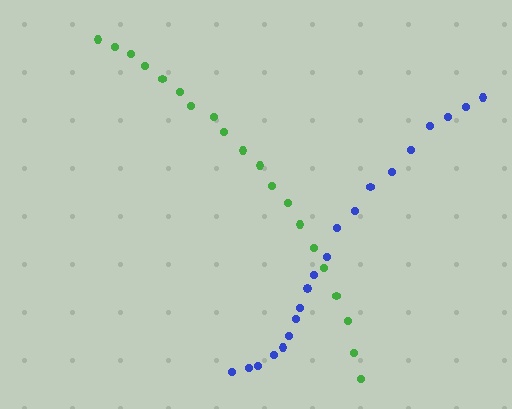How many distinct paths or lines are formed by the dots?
There are 2 distinct paths.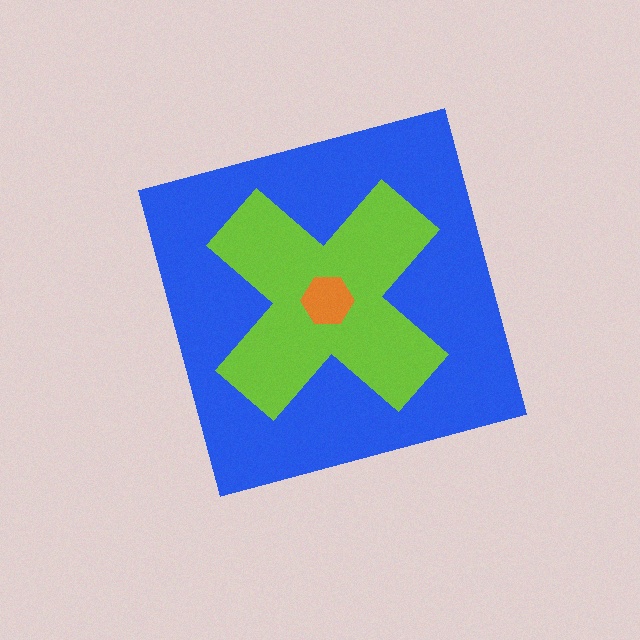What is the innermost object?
The orange hexagon.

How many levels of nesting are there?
3.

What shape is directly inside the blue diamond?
The lime cross.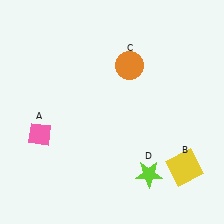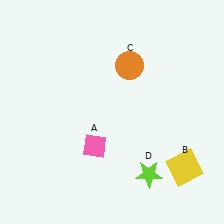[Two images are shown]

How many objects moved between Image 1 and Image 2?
1 object moved between the two images.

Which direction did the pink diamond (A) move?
The pink diamond (A) moved right.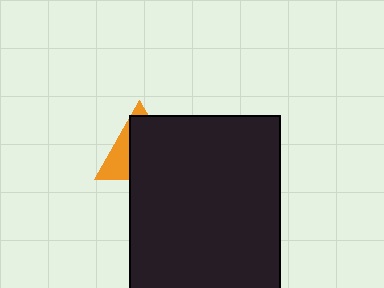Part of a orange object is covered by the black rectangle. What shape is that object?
It is a triangle.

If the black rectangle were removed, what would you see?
You would see the complete orange triangle.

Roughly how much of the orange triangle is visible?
A small part of it is visible (roughly 34%).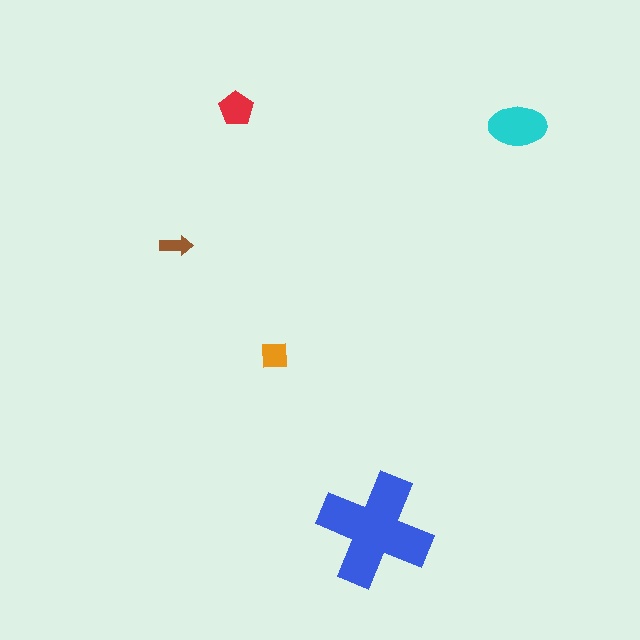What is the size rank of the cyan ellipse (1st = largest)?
2nd.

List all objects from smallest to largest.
The brown arrow, the orange square, the red pentagon, the cyan ellipse, the blue cross.